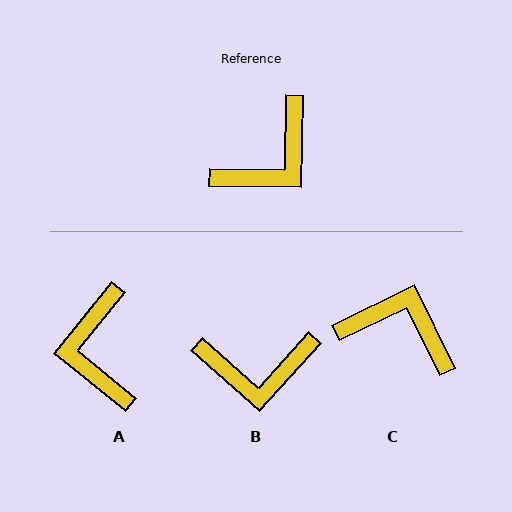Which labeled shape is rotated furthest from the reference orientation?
A, about 128 degrees away.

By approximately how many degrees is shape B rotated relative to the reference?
Approximately 41 degrees clockwise.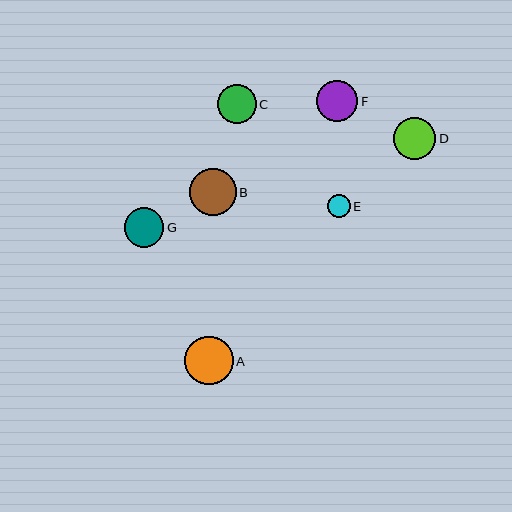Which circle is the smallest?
Circle E is the smallest with a size of approximately 23 pixels.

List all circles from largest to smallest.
From largest to smallest: A, B, D, F, G, C, E.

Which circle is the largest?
Circle A is the largest with a size of approximately 49 pixels.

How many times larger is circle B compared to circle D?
Circle B is approximately 1.1 times the size of circle D.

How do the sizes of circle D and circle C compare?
Circle D and circle C are approximately the same size.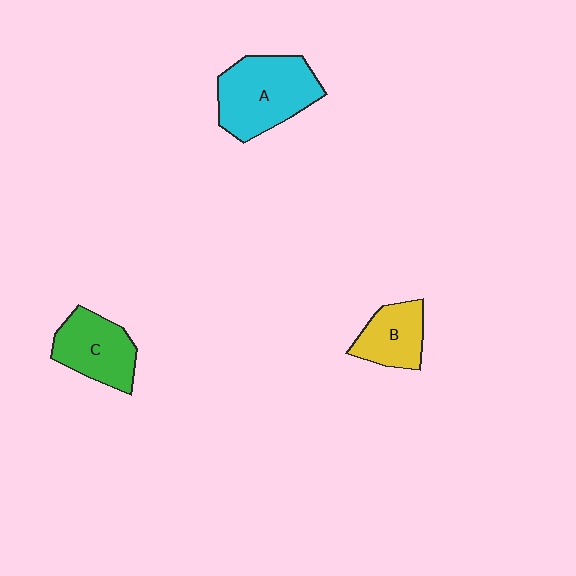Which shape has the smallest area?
Shape B (yellow).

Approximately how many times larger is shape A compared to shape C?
Approximately 1.4 times.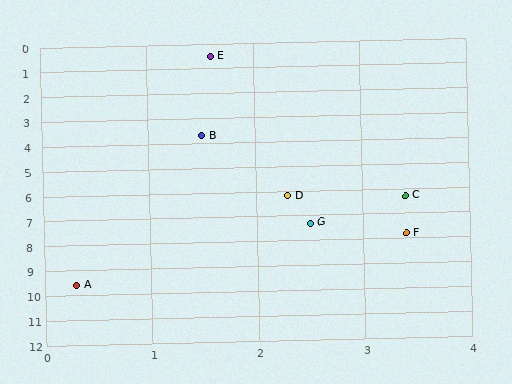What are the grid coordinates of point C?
Point C is at approximately (3.4, 6.3).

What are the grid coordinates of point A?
Point A is at approximately (0.3, 9.6).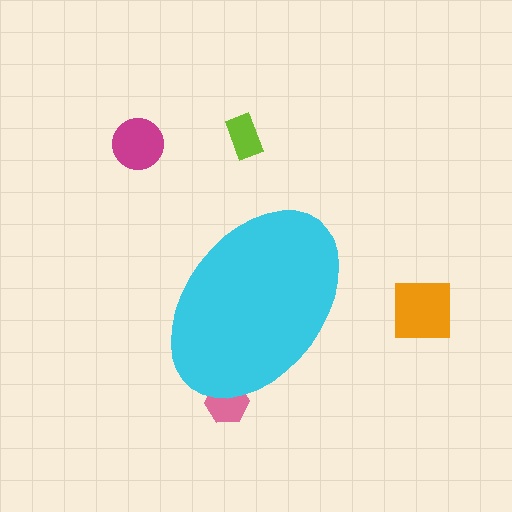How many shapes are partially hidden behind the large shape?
1 shape is partially hidden.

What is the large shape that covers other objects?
A cyan ellipse.